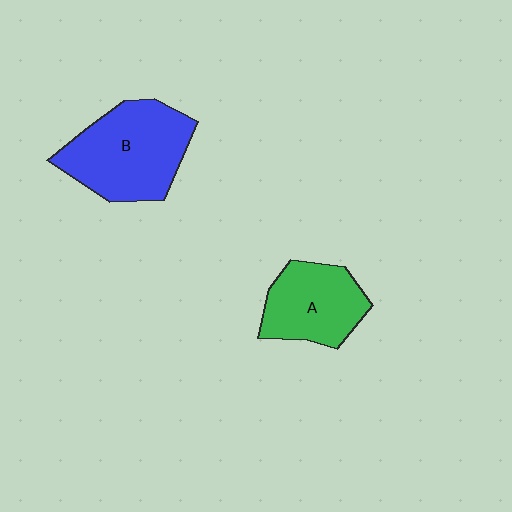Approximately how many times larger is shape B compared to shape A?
Approximately 1.4 times.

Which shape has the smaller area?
Shape A (green).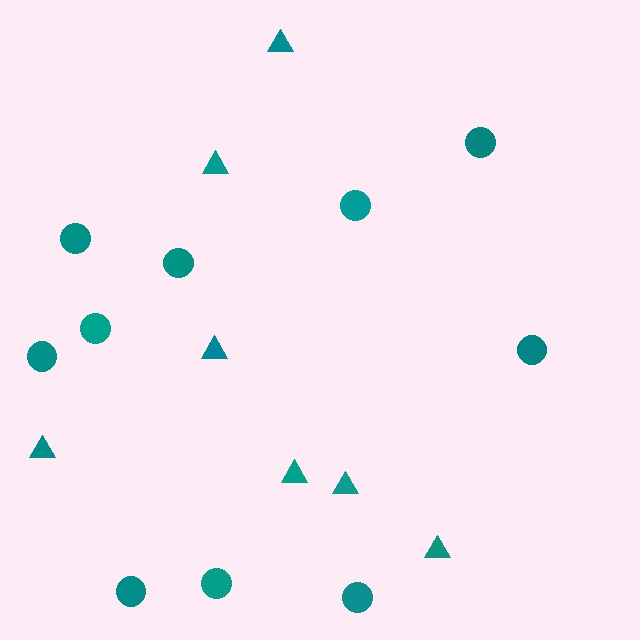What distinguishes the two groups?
There are 2 groups: one group of circles (10) and one group of triangles (7).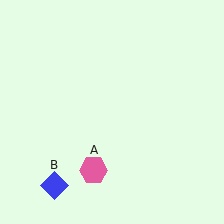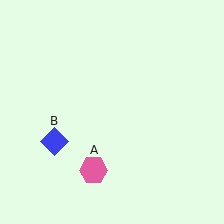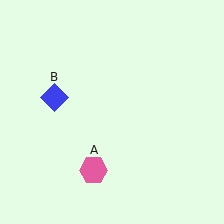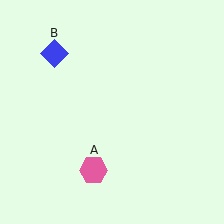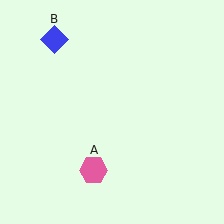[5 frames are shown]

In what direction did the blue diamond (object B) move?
The blue diamond (object B) moved up.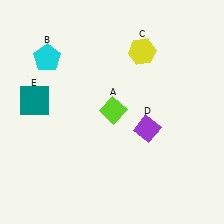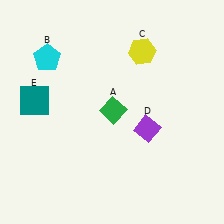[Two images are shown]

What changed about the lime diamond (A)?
In Image 1, A is lime. In Image 2, it changed to green.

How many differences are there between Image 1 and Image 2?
There is 1 difference between the two images.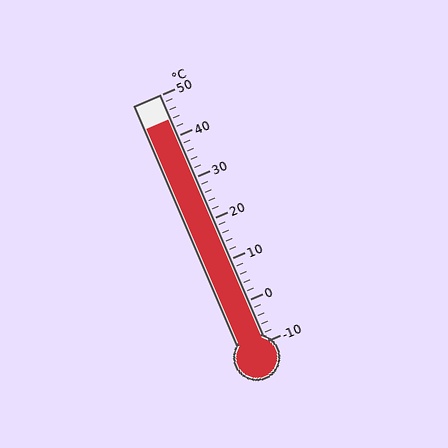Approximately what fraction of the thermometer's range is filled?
The thermometer is filled to approximately 90% of its range.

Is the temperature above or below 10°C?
The temperature is above 10°C.